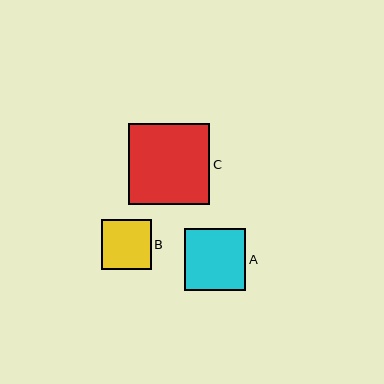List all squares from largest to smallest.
From largest to smallest: C, A, B.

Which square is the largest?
Square C is the largest with a size of approximately 81 pixels.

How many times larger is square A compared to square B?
Square A is approximately 1.2 times the size of square B.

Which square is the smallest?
Square B is the smallest with a size of approximately 50 pixels.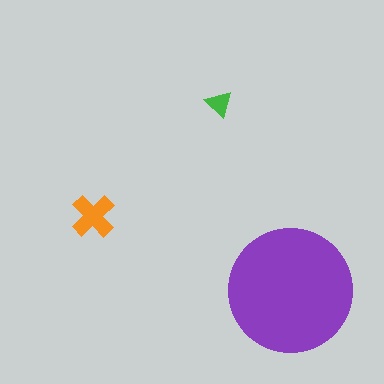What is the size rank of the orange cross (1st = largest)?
2nd.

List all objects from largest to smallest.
The purple circle, the orange cross, the green triangle.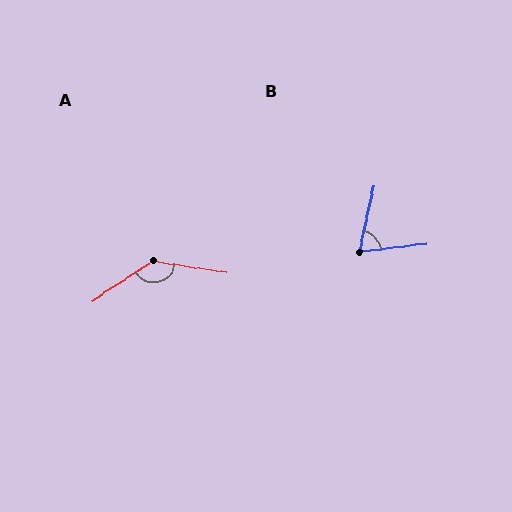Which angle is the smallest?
B, at approximately 71 degrees.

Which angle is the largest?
A, at approximately 137 degrees.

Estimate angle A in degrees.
Approximately 137 degrees.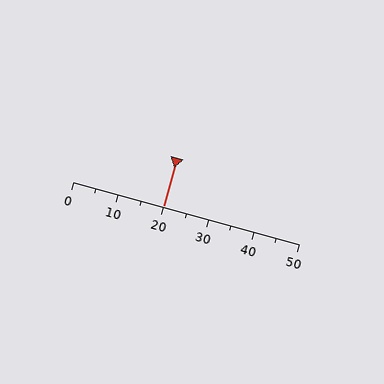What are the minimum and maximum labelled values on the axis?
The axis runs from 0 to 50.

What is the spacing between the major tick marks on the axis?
The major ticks are spaced 10 apart.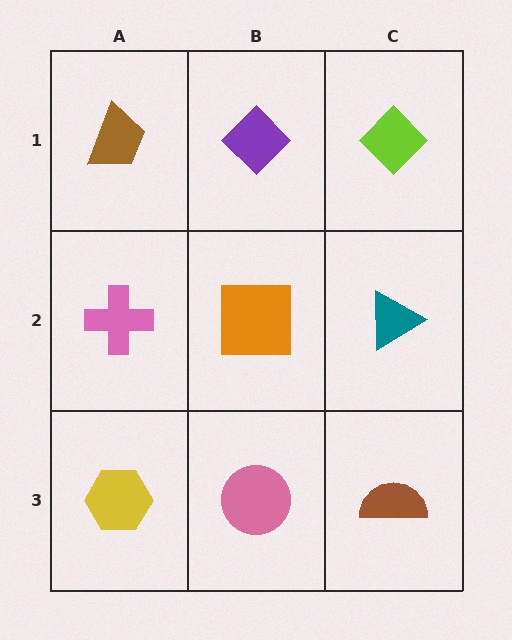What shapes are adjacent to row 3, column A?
A pink cross (row 2, column A), a pink circle (row 3, column B).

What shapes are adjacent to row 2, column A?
A brown trapezoid (row 1, column A), a yellow hexagon (row 3, column A), an orange square (row 2, column B).